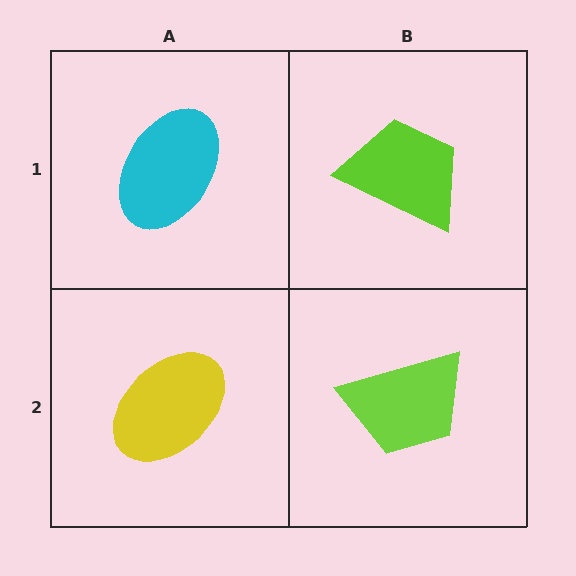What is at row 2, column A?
A yellow ellipse.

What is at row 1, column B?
A lime trapezoid.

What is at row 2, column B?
A lime trapezoid.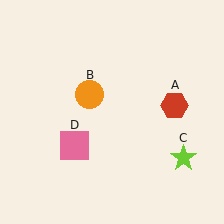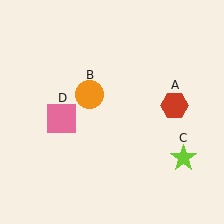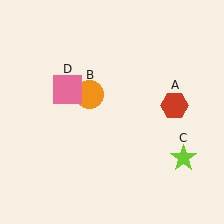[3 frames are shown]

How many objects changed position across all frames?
1 object changed position: pink square (object D).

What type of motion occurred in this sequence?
The pink square (object D) rotated clockwise around the center of the scene.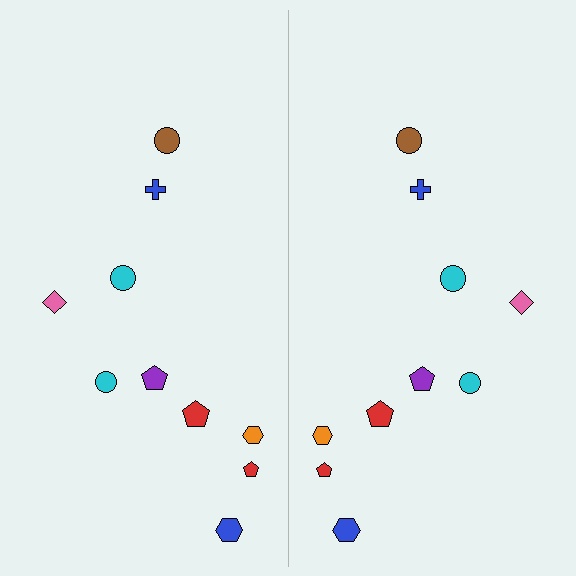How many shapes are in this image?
There are 20 shapes in this image.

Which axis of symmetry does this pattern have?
The pattern has a vertical axis of symmetry running through the center of the image.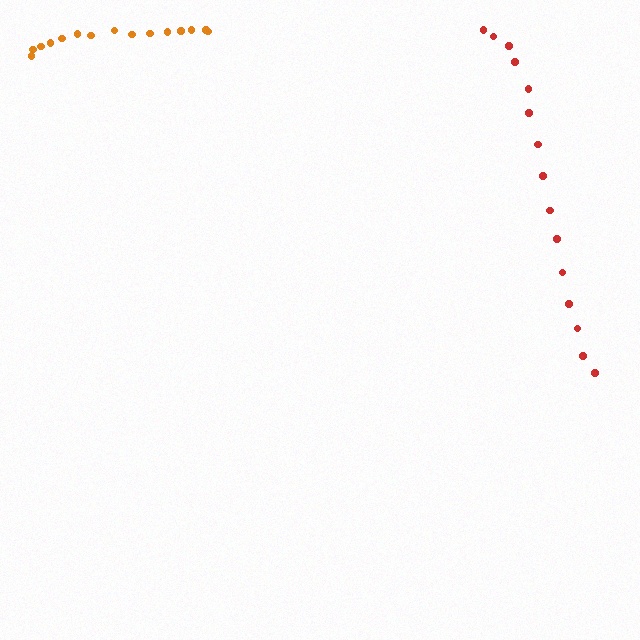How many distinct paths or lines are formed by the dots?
There are 2 distinct paths.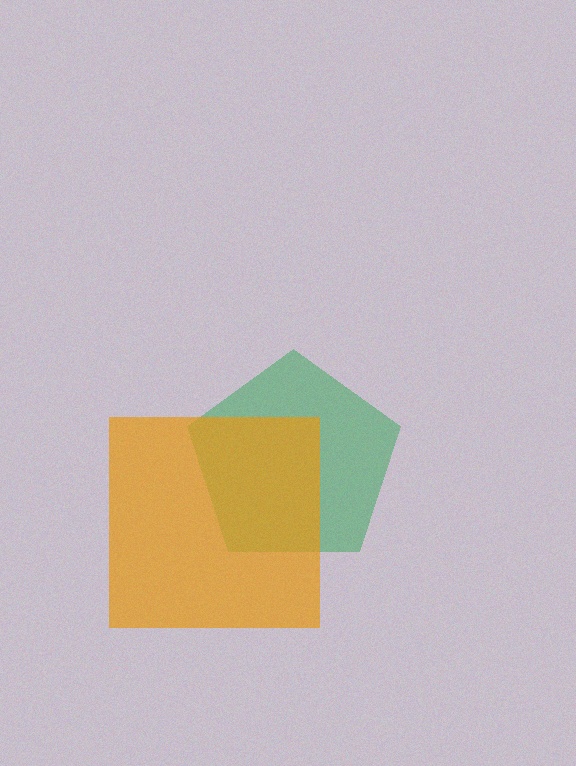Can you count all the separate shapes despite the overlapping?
Yes, there are 2 separate shapes.